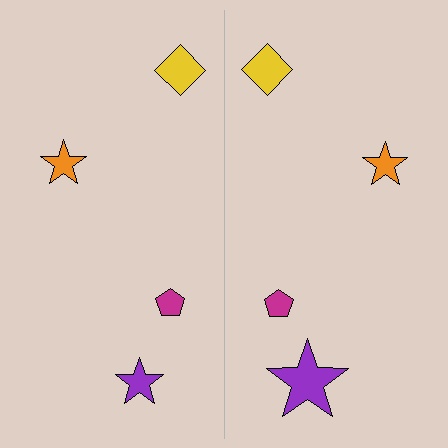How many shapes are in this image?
There are 8 shapes in this image.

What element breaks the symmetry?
The purple star on the right side has a different size than its mirror counterpart.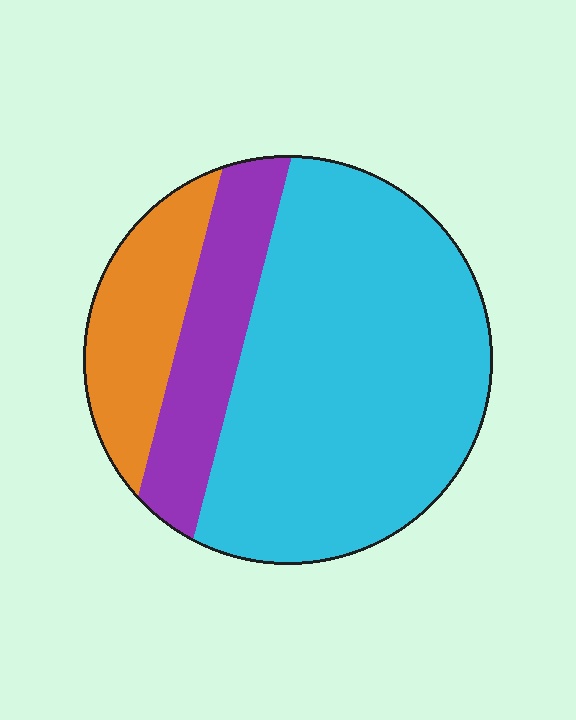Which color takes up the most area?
Cyan, at roughly 65%.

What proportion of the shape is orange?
Orange takes up less than a quarter of the shape.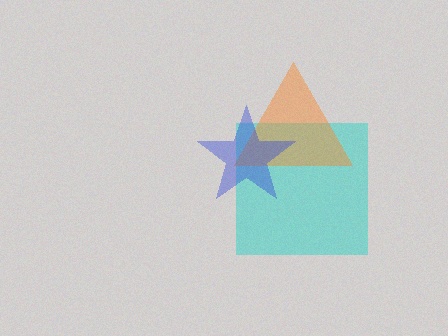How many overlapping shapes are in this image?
There are 3 overlapping shapes in the image.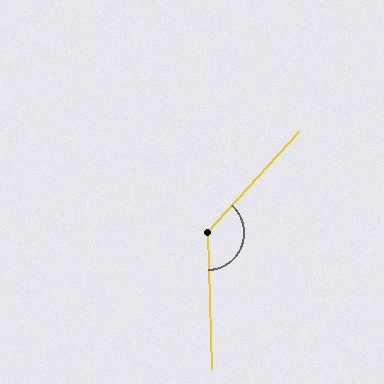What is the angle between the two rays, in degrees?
Approximately 136 degrees.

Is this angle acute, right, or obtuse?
It is obtuse.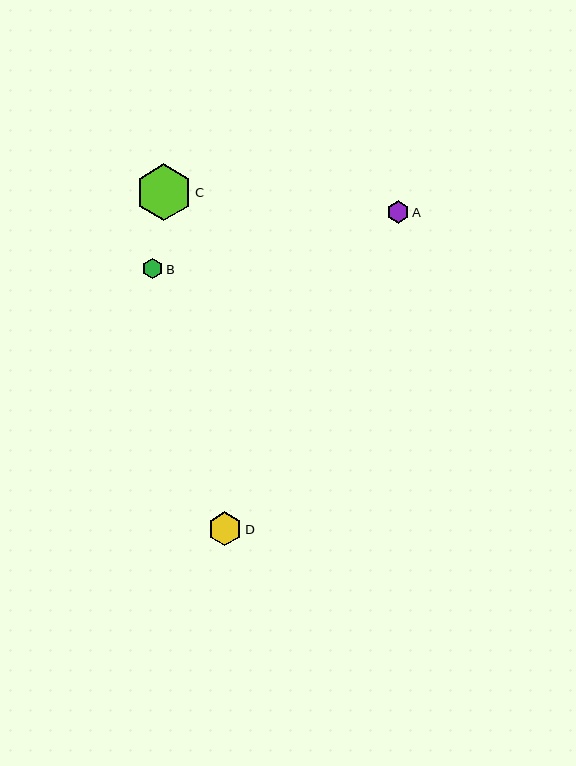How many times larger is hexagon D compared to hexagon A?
Hexagon D is approximately 1.5 times the size of hexagon A.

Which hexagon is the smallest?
Hexagon B is the smallest with a size of approximately 21 pixels.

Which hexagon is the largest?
Hexagon C is the largest with a size of approximately 57 pixels.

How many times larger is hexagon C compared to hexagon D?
Hexagon C is approximately 1.7 times the size of hexagon D.